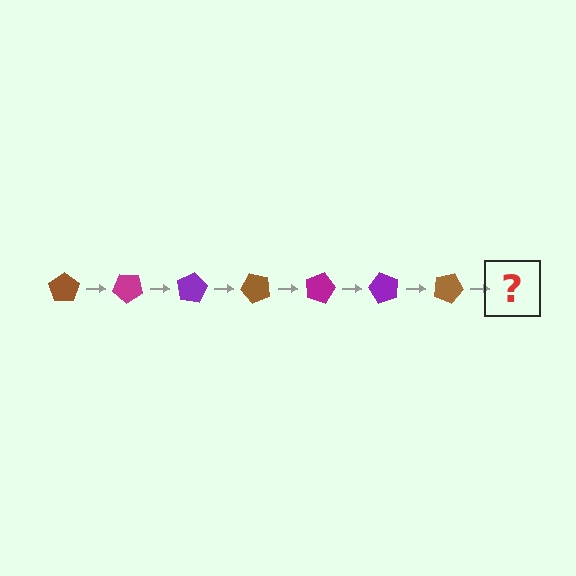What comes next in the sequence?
The next element should be a magenta pentagon, rotated 280 degrees from the start.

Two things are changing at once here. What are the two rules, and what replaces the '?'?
The two rules are that it rotates 40 degrees each step and the color cycles through brown, magenta, and purple. The '?' should be a magenta pentagon, rotated 280 degrees from the start.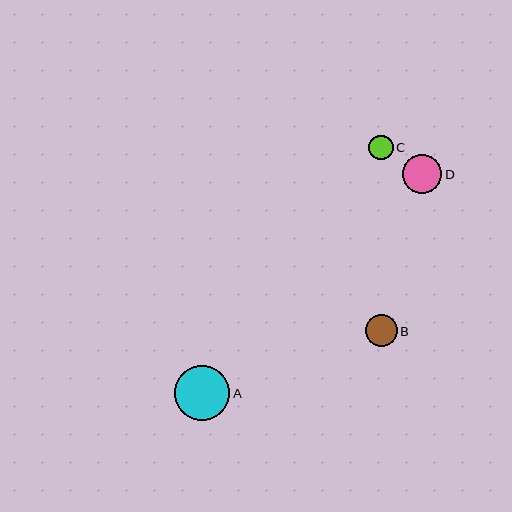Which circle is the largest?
Circle A is the largest with a size of approximately 55 pixels.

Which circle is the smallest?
Circle C is the smallest with a size of approximately 24 pixels.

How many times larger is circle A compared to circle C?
Circle A is approximately 2.3 times the size of circle C.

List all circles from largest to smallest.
From largest to smallest: A, D, B, C.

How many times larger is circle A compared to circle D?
Circle A is approximately 1.4 times the size of circle D.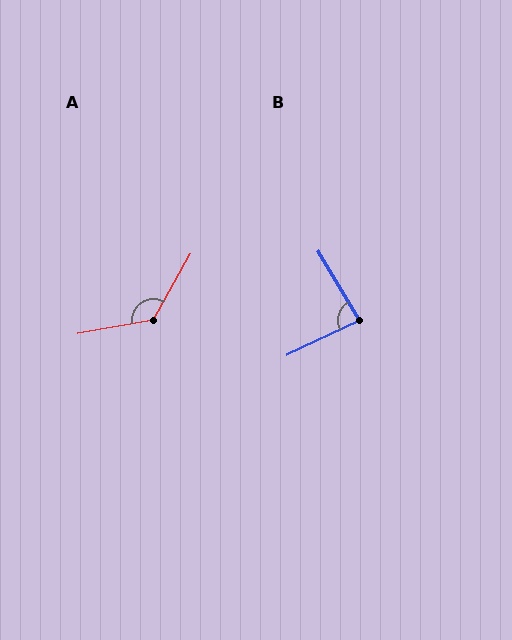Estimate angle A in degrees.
Approximately 129 degrees.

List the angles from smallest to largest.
B (85°), A (129°).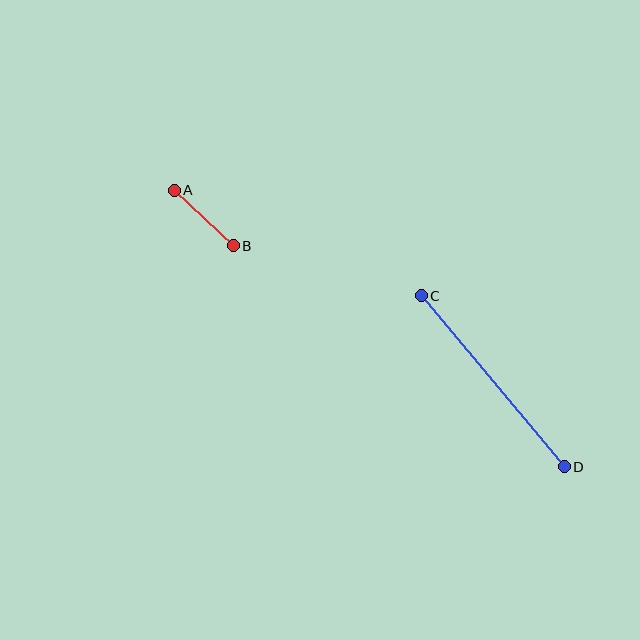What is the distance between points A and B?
The distance is approximately 81 pixels.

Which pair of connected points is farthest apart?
Points C and D are farthest apart.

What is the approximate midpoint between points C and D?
The midpoint is at approximately (493, 381) pixels.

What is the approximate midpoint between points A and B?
The midpoint is at approximately (204, 218) pixels.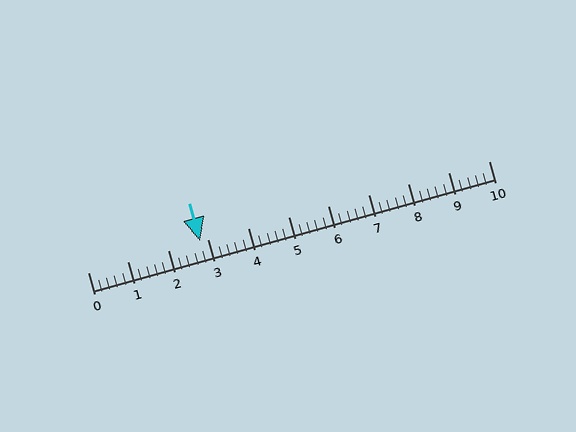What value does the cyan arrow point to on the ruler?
The cyan arrow points to approximately 2.8.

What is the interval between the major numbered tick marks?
The major tick marks are spaced 1 units apart.